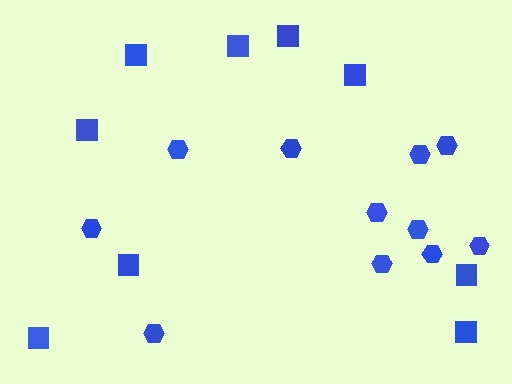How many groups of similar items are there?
There are 2 groups: one group of squares (9) and one group of hexagons (11).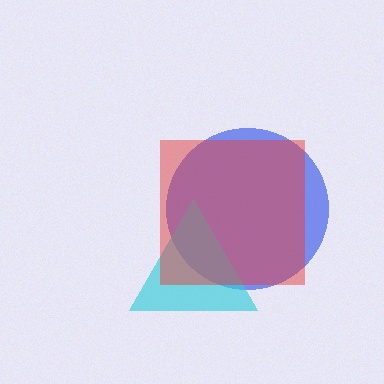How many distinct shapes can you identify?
There are 3 distinct shapes: a blue circle, a cyan triangle, a red square.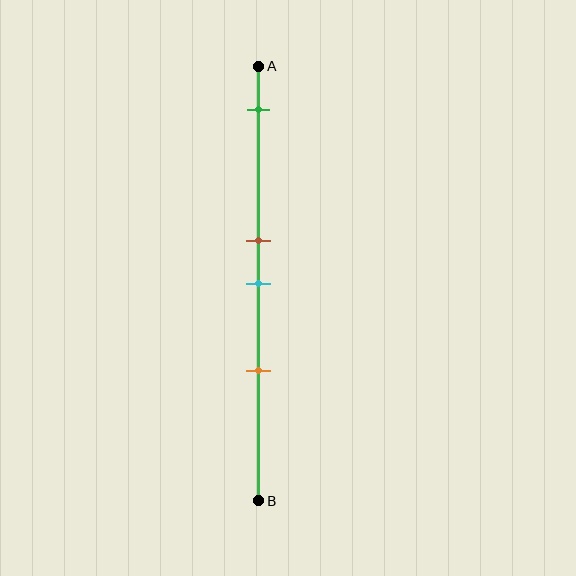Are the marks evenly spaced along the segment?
No, the marks are not evenly spaced.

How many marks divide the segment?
There are 4 marks dividing the segment.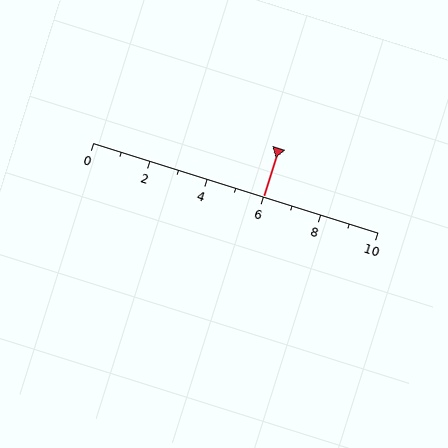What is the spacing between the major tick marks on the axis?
The major ticks are spaced 2 apart.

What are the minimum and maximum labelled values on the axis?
The axis runs from 0 to 10.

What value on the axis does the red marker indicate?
The marker indicates approximately 6.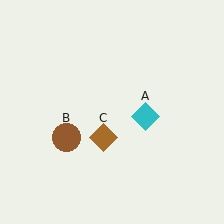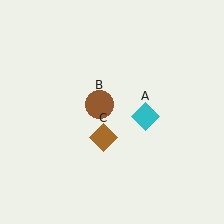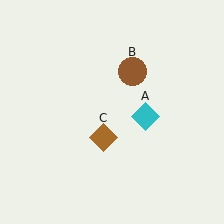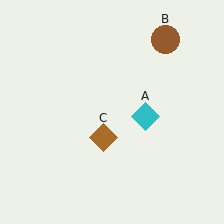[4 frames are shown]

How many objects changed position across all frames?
1 object changed position: brown circle (object B).